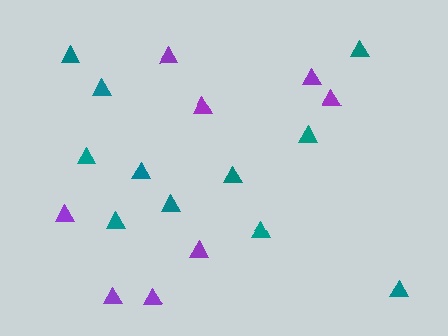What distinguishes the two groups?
There are 2 groups: one group of purple triangles (8) and one group of teal triangles (11).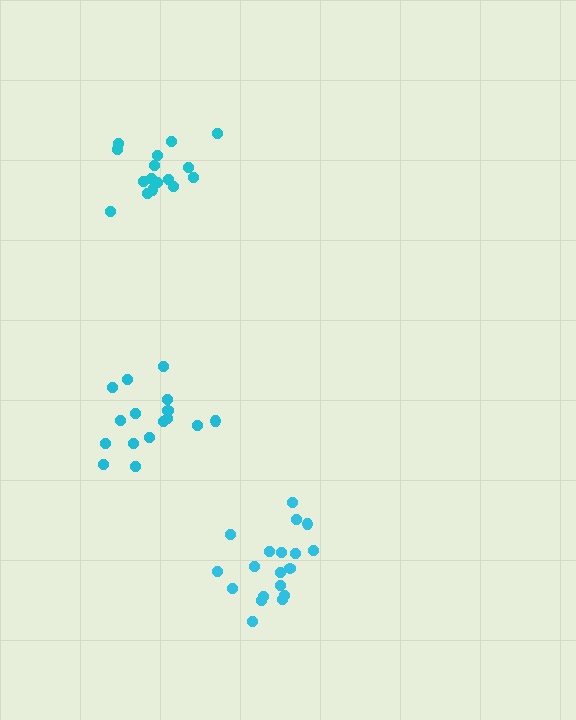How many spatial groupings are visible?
There are 3 spatial groupings.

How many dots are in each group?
Group 1: 16 dots, Group 2: 16 dots, Group 3: 19 dots (51 total).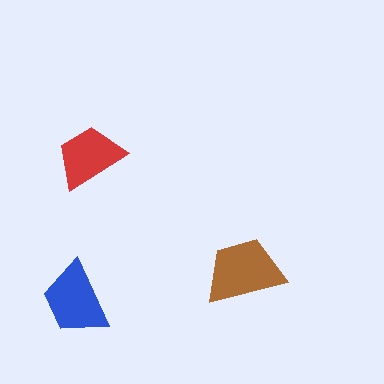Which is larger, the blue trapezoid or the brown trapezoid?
The brown one.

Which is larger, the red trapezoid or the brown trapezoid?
The brown one.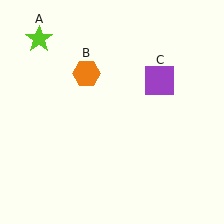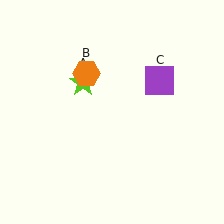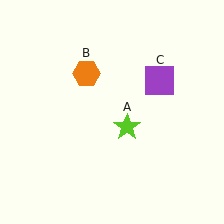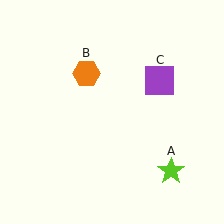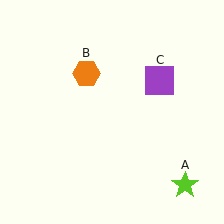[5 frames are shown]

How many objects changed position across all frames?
1 object changed position: lime star (object A).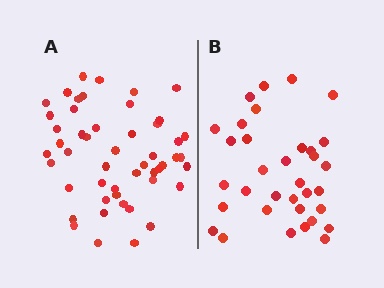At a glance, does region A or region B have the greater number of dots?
Region A (the left region) has more dots.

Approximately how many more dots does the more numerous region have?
Region A has approximately 15 more dots than region B.